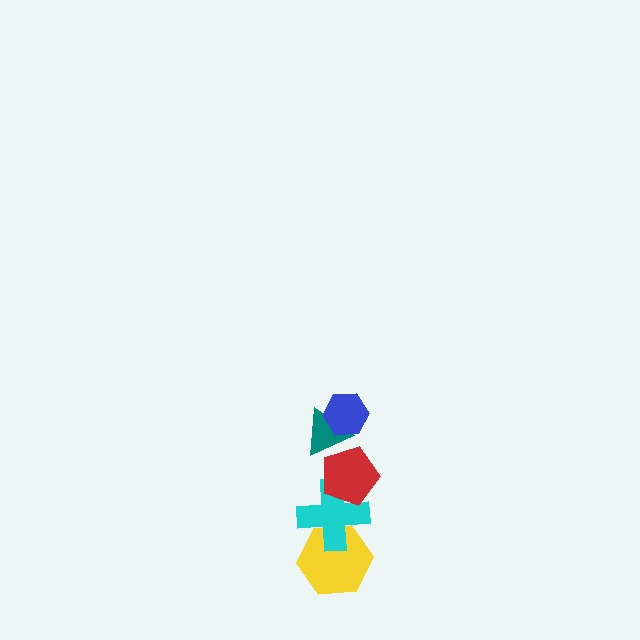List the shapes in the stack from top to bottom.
From top to bottom: the blue hexagon, the teal triangle, the red pentagon, the cyan cross, the yellow hexagon.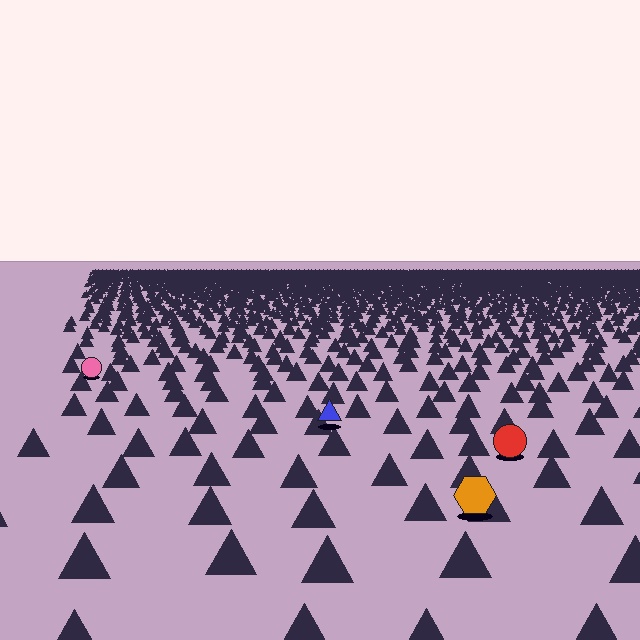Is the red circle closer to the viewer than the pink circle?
Yes. The red circle is closer — you can tell from the texture gradient: the ground texture is coarser near it.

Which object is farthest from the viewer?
The pink circle is farthest from the viewer. It appears smaller and the ground texture around it is denser.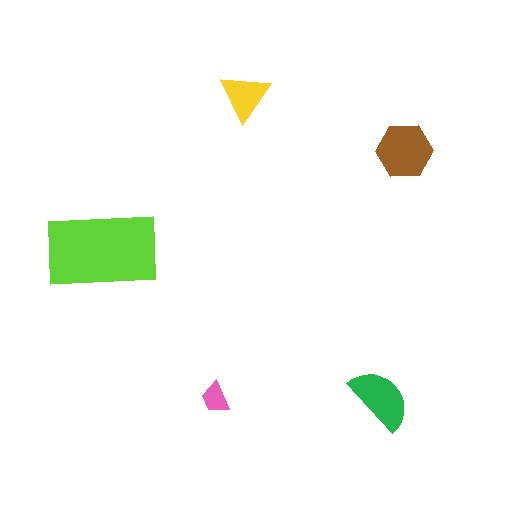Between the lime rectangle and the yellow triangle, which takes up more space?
The lime rectangle.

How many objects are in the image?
There are 5 objects in the image.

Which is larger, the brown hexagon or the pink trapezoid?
The brown hexagon.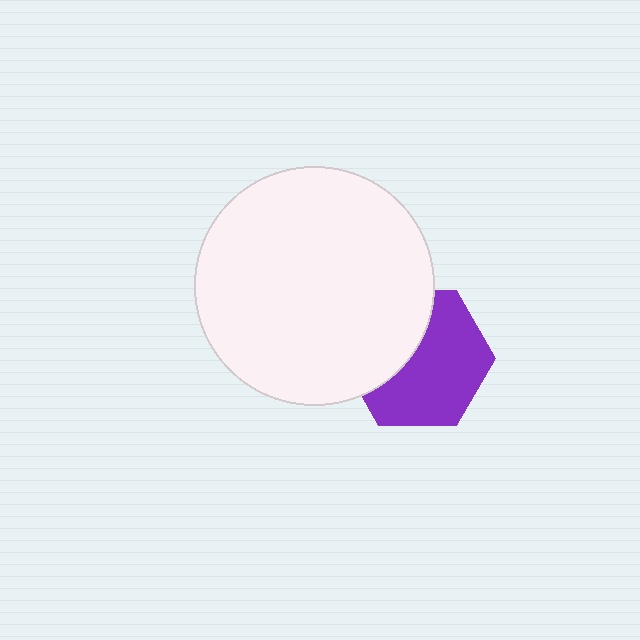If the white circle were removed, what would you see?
You would see the complete purple hexagon.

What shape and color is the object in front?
The object in front is a white circle.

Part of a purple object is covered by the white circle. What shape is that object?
It is a hexagon.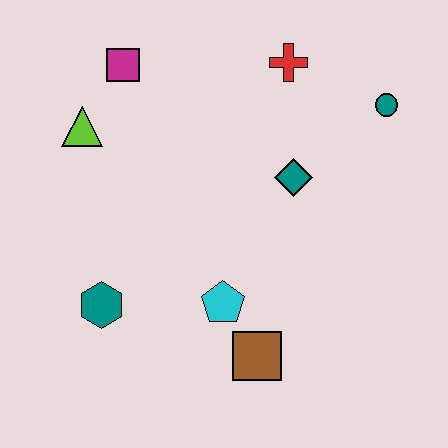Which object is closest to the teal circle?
The red cross is closest to the teal circle.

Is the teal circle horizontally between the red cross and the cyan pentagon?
No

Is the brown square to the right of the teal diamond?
No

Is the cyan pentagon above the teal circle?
No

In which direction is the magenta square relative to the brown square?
The magenta square is above the brown square.